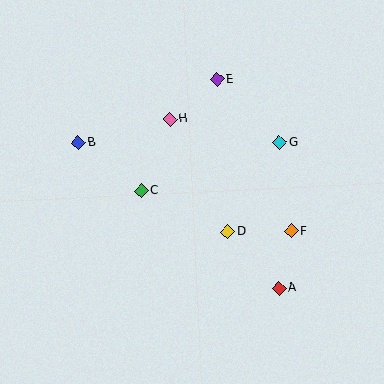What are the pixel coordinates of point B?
Point B is at (78, 143).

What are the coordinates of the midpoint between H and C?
The midpoint between H and C is at (156, 155).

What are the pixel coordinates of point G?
Point G is at (280, 143).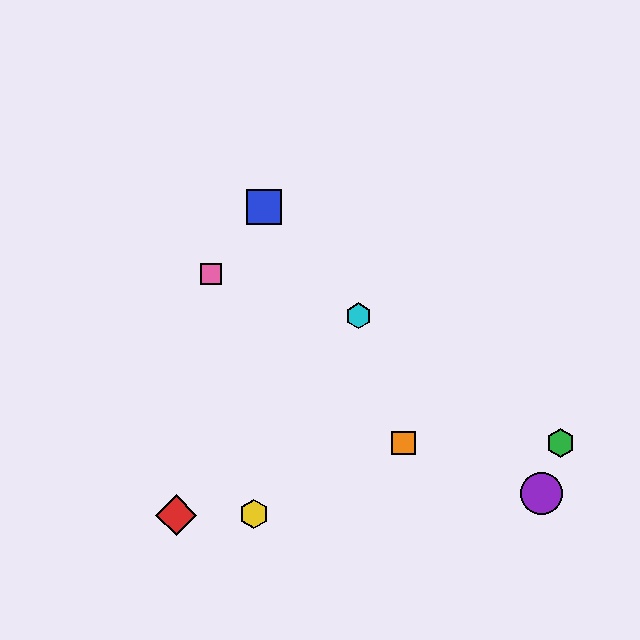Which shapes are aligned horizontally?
The green hexagon, the orange square are aligned horizontally.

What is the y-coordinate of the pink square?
The pink square is at y≈274.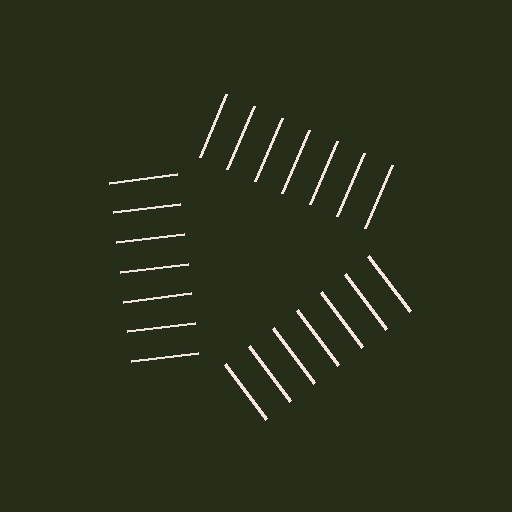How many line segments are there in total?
21 — 7 along each of the 3 edges.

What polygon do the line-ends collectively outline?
An illusory triangle — the line segments terminate on its edges but no continuous stroke is drawn.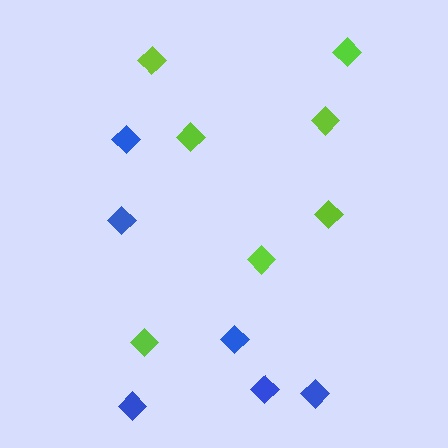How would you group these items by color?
There are 2 groups: one group of blue diamonds (6) and one group of lime diamonds (7).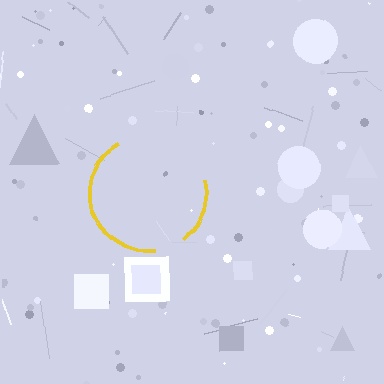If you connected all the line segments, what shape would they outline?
They would outline a circle.